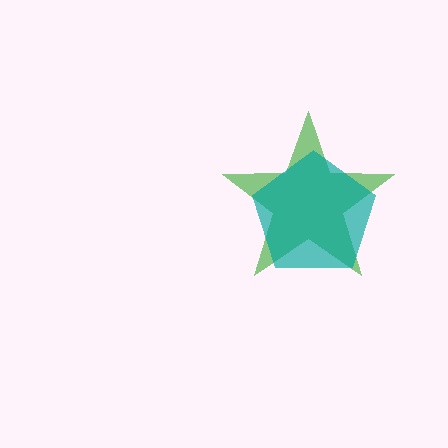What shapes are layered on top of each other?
The layered shapes are: a green star, a teal pentagon.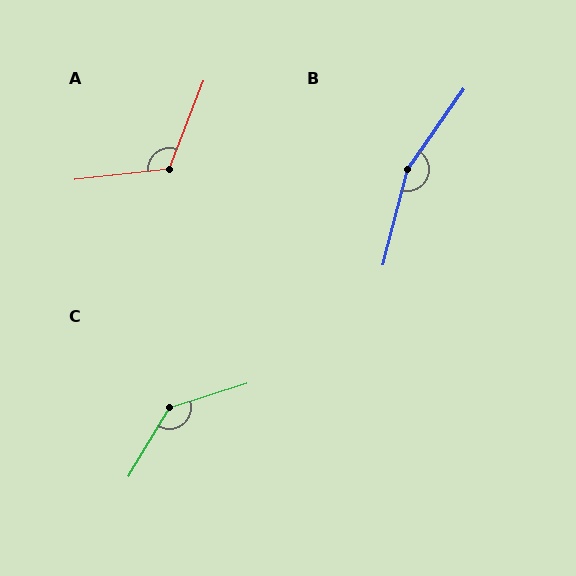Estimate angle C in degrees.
Approximately 138 degrees.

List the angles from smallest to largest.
A (118°), C (138°), B (160°).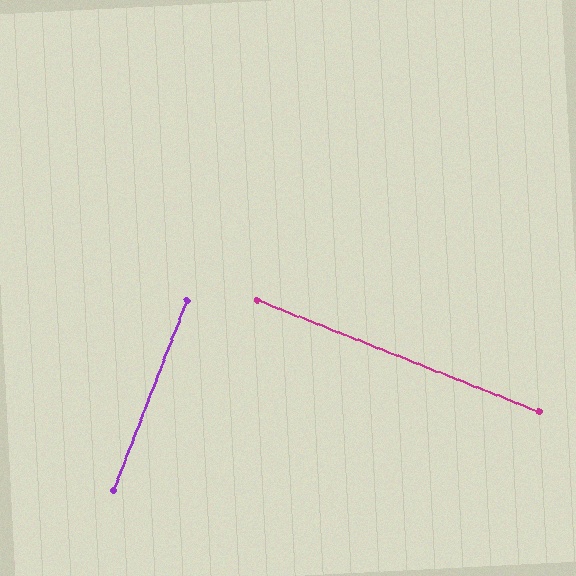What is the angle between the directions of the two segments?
Approximately 90 degrees.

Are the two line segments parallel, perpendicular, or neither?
Perpendicular — they meet at approximately 90°.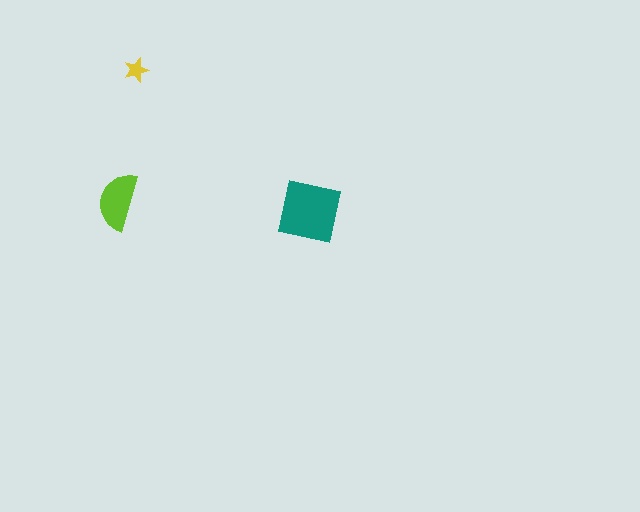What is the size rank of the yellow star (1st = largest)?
3rd.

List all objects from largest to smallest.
The teal square, the lime semicircle, the yellow star.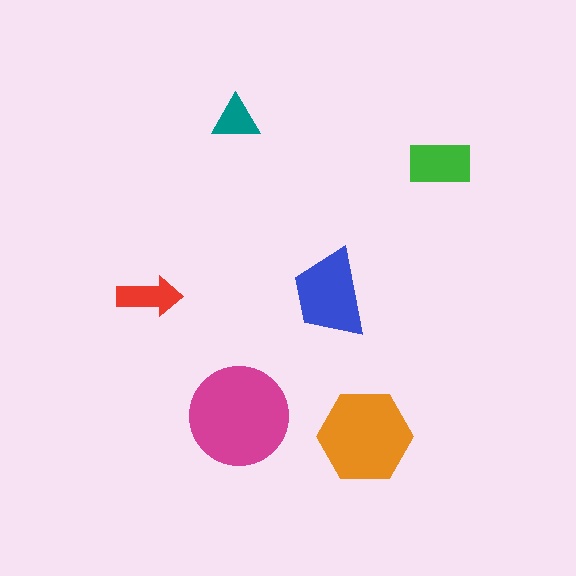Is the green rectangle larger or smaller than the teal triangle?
Larger.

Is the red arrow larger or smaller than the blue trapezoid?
Smaller.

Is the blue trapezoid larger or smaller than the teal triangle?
Larger.